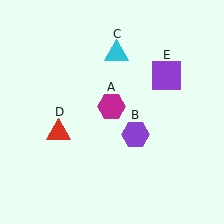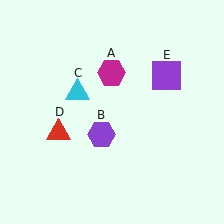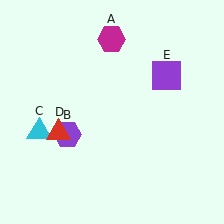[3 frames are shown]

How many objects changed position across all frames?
3 objects changed position: magenta hexagon (object A), purple hexagon (object B), cyan triangle (object C).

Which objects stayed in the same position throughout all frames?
Red triangle (object D) and purple square (object E) remained stationary.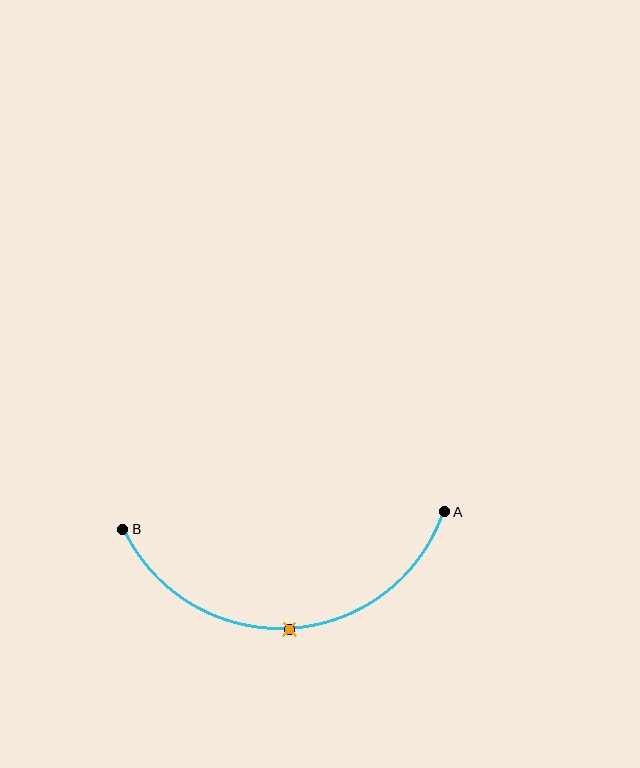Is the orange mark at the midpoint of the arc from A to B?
Yes. The orange mark lies on the arc at equal arc-length from both A and B — it is the arc midpoint.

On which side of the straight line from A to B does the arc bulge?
The arc bulges below the straight line connecting A and B.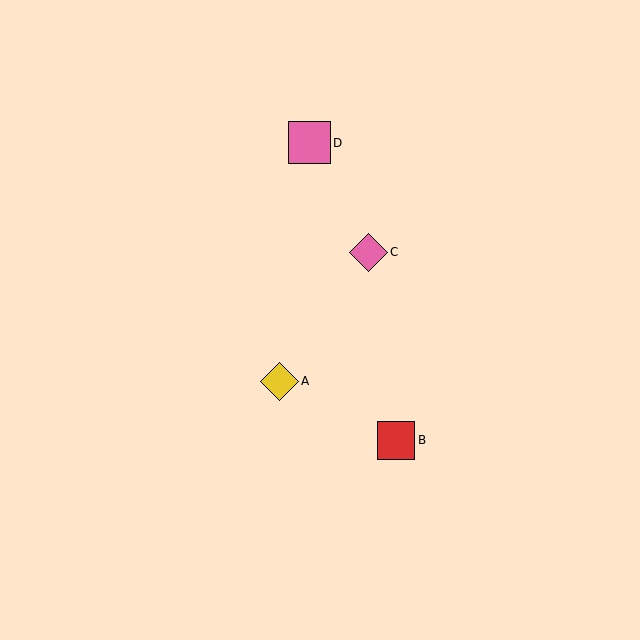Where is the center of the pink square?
The center of the pink square is at (309, 143).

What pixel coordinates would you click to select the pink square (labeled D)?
Click at (309, 143) to select the pink square D.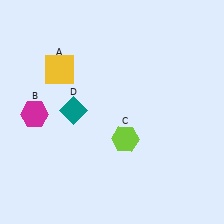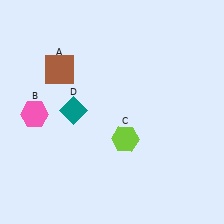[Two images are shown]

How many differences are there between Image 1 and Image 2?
There are 2 differences between the two images.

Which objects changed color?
A changed from yellow to brown. B changed from magenta to pink.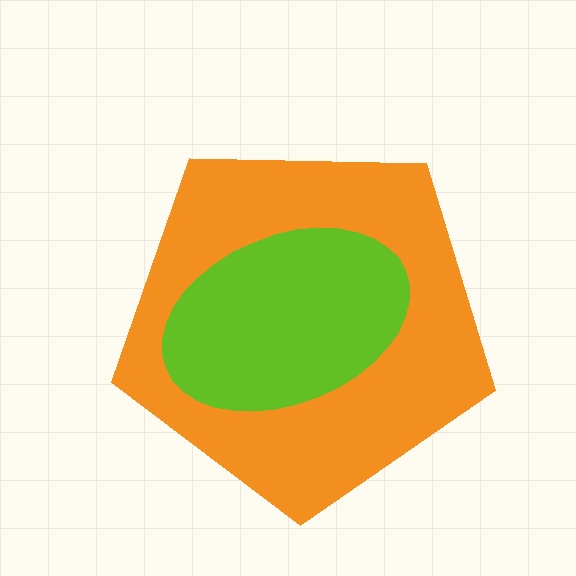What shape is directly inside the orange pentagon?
The lime ellipse.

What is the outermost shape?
The orange pentagon.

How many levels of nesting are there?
2.